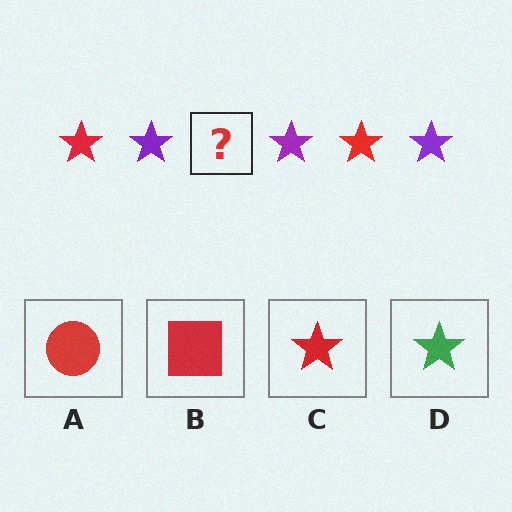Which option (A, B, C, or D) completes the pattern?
C.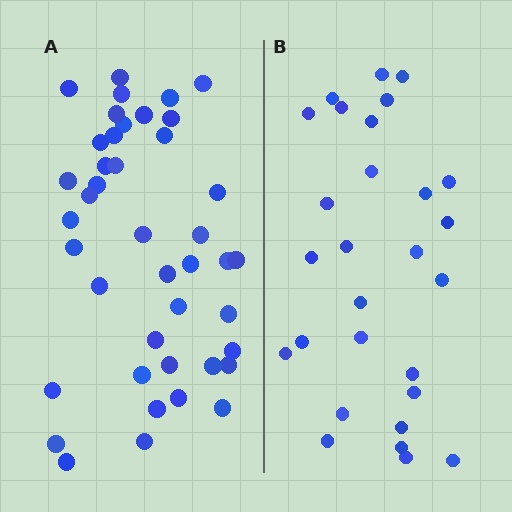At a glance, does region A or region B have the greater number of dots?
Region A (the left region) has more dots.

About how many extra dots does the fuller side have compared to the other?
Region A has approximately 15 more dots than region B.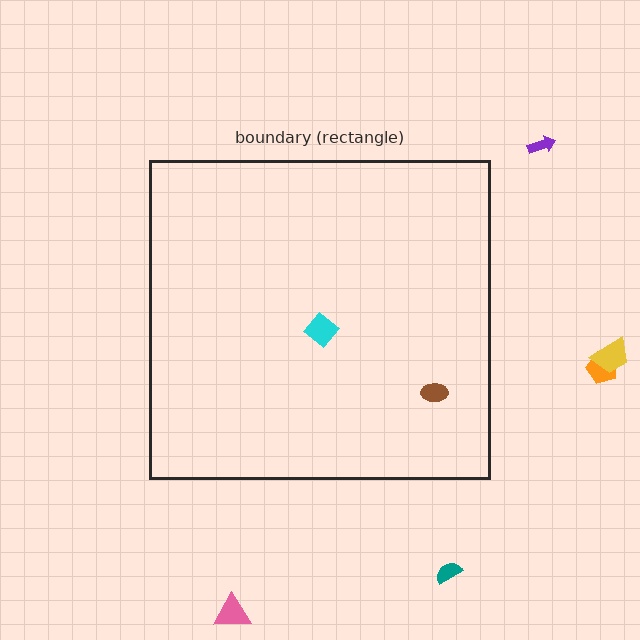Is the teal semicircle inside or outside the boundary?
Outside.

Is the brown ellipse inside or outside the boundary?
Inside.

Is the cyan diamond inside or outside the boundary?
Inside.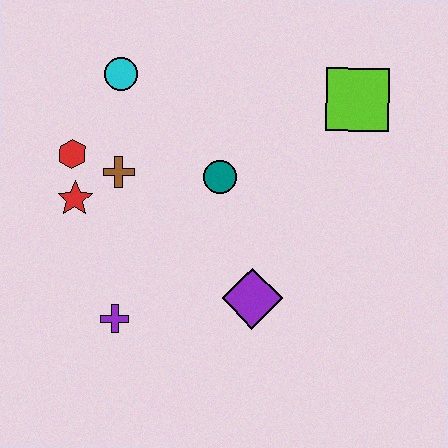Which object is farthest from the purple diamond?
The cyan circle is farthest from the purple diamond.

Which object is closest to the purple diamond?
The teal circle is closest to the purple diamond.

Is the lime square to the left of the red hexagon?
No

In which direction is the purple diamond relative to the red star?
The purple diamond is to the right of the red star.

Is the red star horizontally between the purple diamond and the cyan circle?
No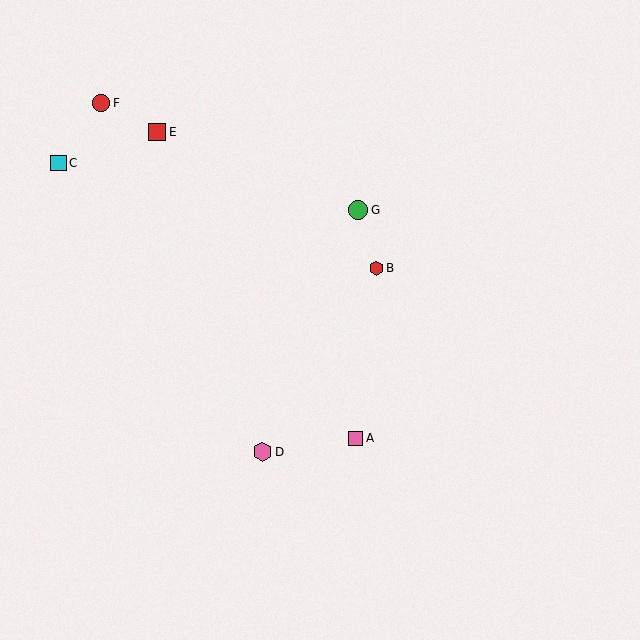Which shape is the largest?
The green circle (labeled G) is the largest.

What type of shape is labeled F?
Shape F is a red circle.